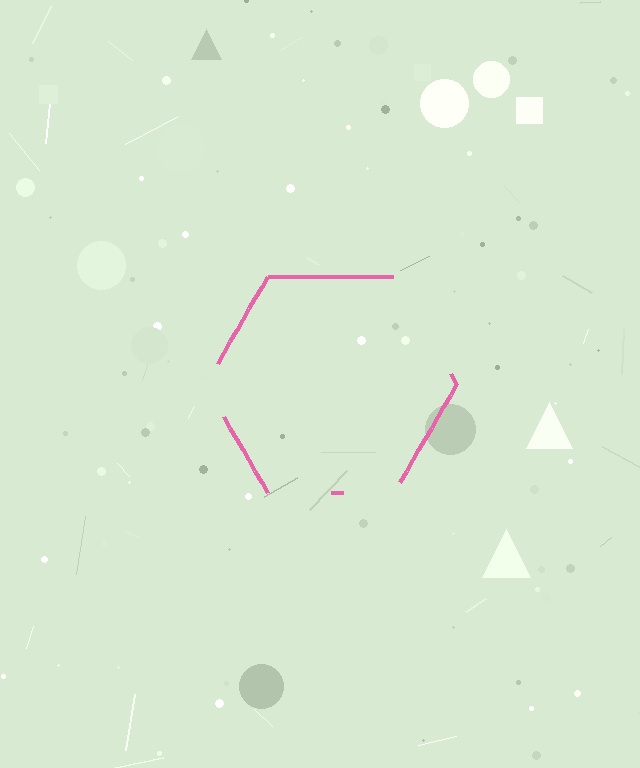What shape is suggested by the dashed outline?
The dashed outline suggests a hexagon.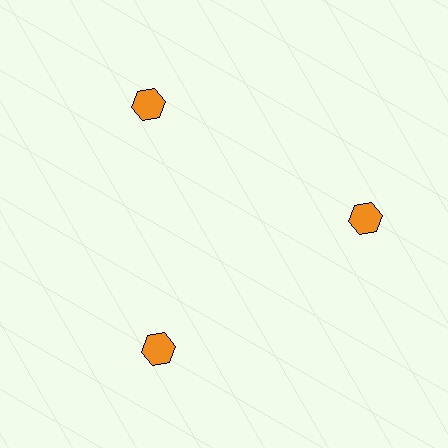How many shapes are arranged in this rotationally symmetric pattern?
There are 3 shapes, arranged in 3 groups of 1.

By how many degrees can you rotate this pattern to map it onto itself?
The pattern maps onto itself every 120 degrees of rotation.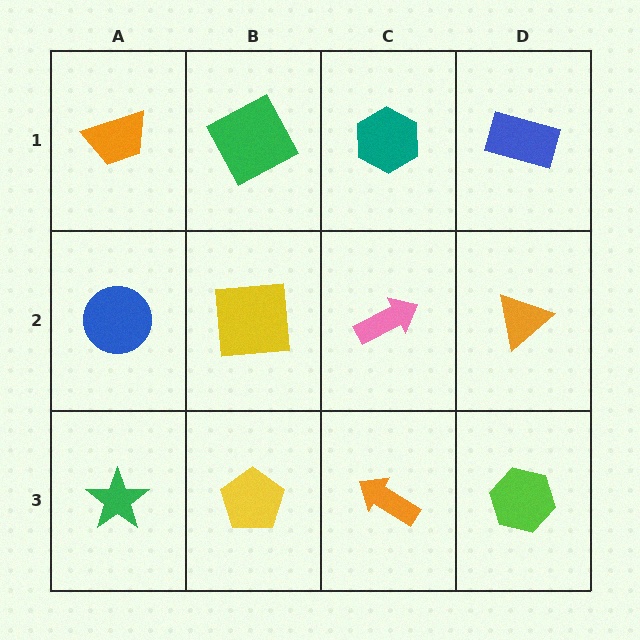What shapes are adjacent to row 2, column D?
A blue rectangle (row 1, column D), a lime hexagon (row 3, column D), a pink arrow (row 2, column C).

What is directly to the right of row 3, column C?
A lime hexagon.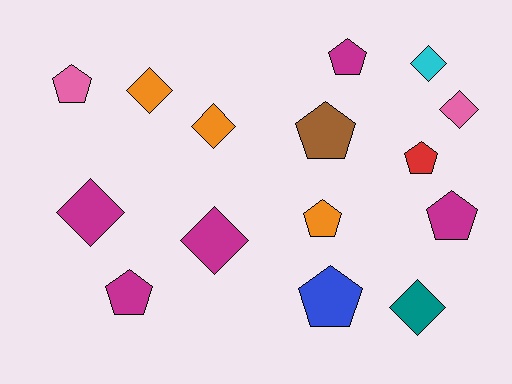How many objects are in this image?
There are 15 objects.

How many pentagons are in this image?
There are 8 pentagons.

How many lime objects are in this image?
There are no lime objects.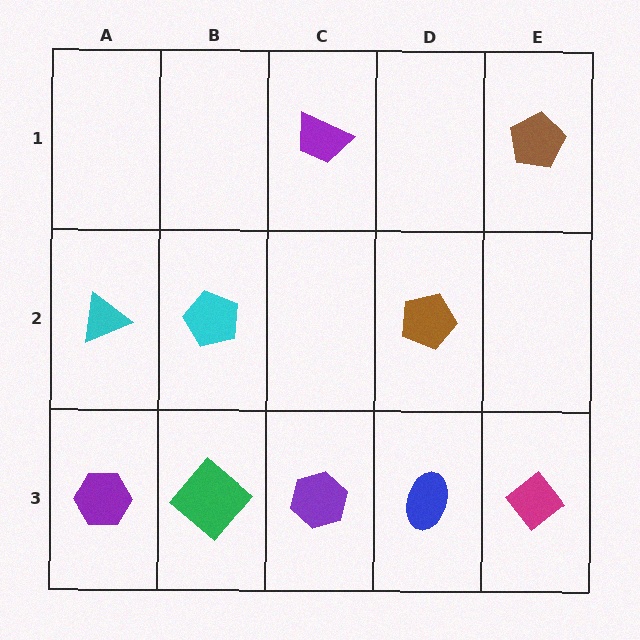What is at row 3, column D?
A blue ellipse.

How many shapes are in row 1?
2 shapes.